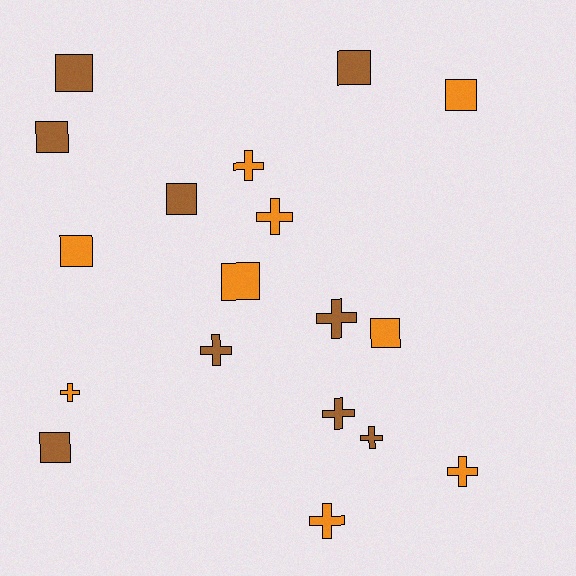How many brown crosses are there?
There are 4 brown crosses.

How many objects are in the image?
There are 18 objects.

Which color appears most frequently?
Orange, with 9 objects.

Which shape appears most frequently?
Square, with 9 objects.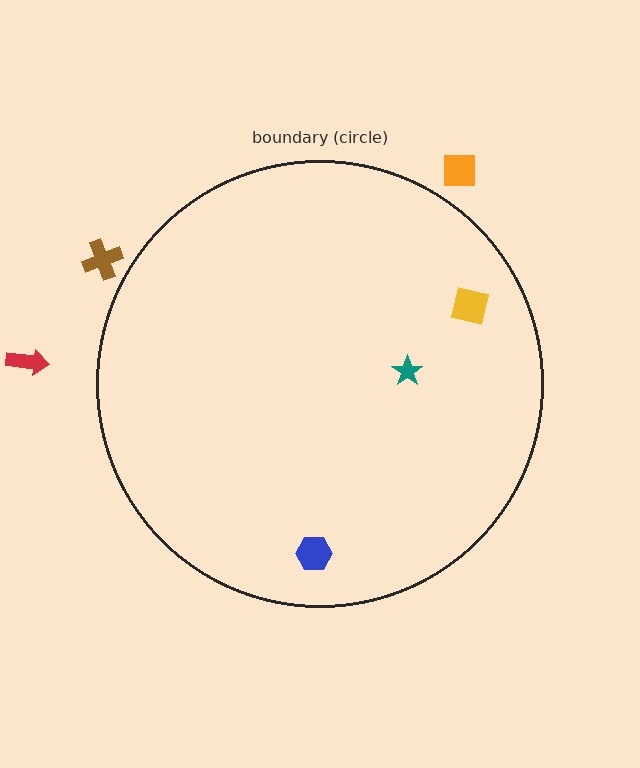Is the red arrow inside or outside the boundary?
Outside.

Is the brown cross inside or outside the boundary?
Outside.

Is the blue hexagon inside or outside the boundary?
Inside.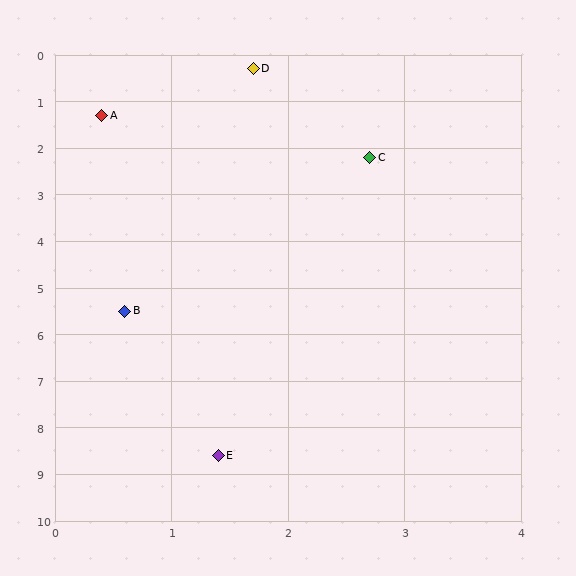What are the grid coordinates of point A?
Point A is at approximately (0.4, 1.3).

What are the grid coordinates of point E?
Point E is at approximately (1.4, 8.6).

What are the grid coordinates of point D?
Point D is at approximately (1.7, 0.3).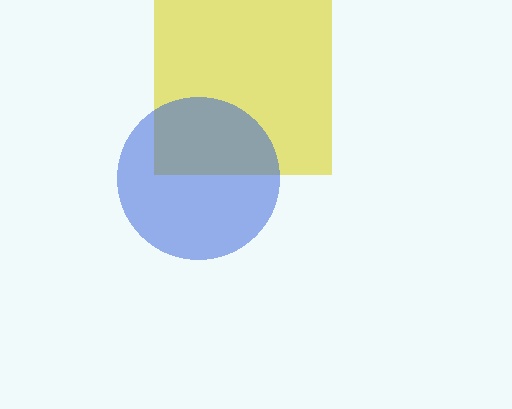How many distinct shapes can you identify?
There are 2 distinct shapes: a yellow square, a blue circle.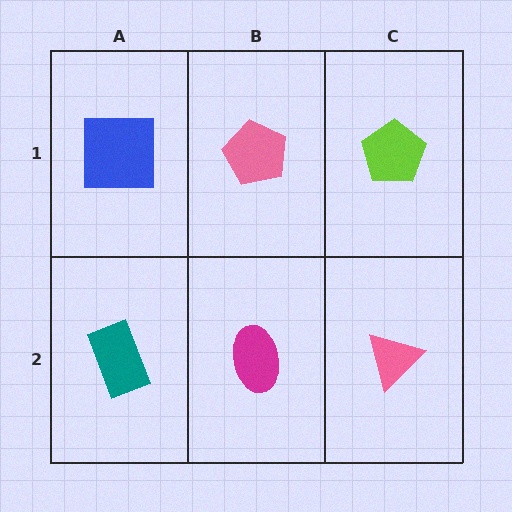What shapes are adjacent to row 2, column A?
A blue square (row 1, column A), a magenta ellipse (row 2, column B).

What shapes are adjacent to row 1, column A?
A teal rectangle (row 2, column A), a pink pentagon (row 1, column B).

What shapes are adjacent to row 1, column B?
A magenta ellipse (row 2, column B), a blue square (row 1, column A), a lime pentagon (row 1, column C).